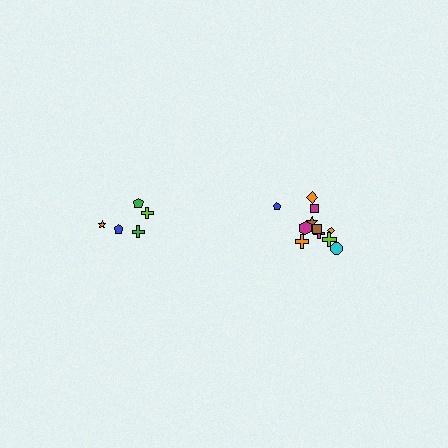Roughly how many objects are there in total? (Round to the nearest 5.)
Roughly 15 objects in total.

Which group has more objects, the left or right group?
The right group.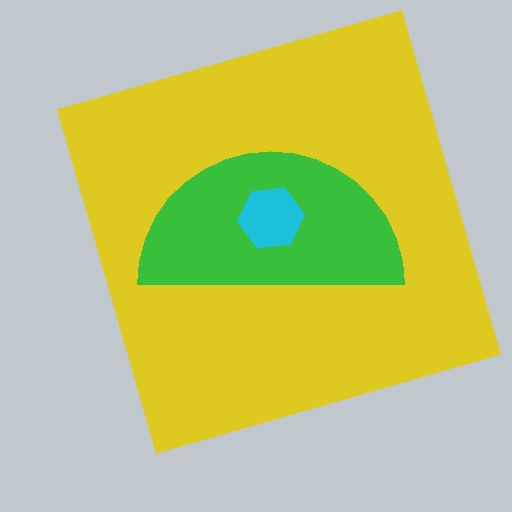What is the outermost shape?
The yellow square.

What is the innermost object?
The cyan hexagon.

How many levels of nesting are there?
3.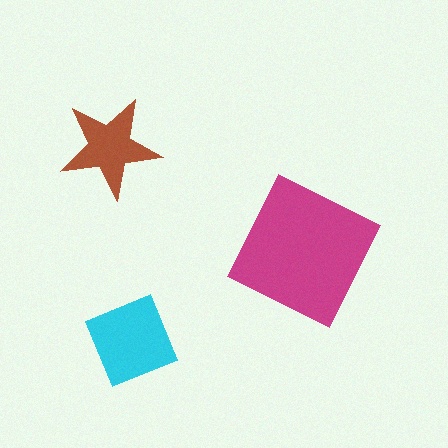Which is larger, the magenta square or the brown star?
The magenta square.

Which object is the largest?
The magenta square.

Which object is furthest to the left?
The brown star is leftmost.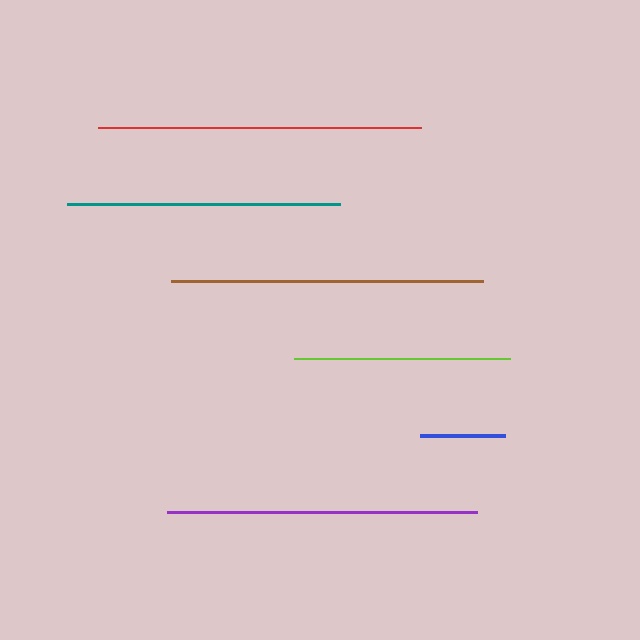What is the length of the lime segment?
The lime segment is approximately 216 pixels long.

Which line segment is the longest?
The red line is the longest at approximately 323 pixels.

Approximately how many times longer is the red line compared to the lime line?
The red line is approximately 1.5 times the length of the lime line.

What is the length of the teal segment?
The teal segment is approximately 273 pixels long.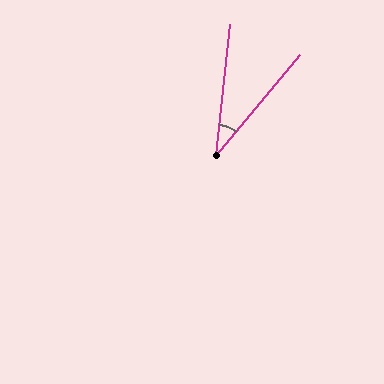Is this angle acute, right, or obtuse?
It is acute.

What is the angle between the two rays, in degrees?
Approximately 34 degrees.